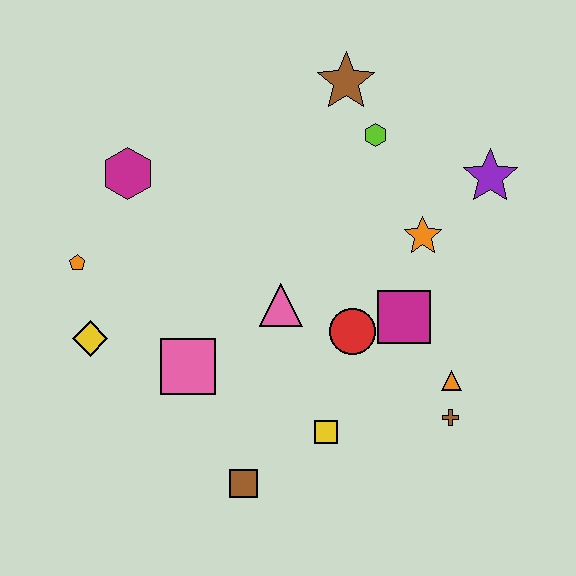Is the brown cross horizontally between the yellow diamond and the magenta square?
No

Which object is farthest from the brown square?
The brown star is farthest from the brown square.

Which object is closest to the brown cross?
The orange triangle is closest to the brown cross.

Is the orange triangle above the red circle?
No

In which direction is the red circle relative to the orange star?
The red circle is below the orange star.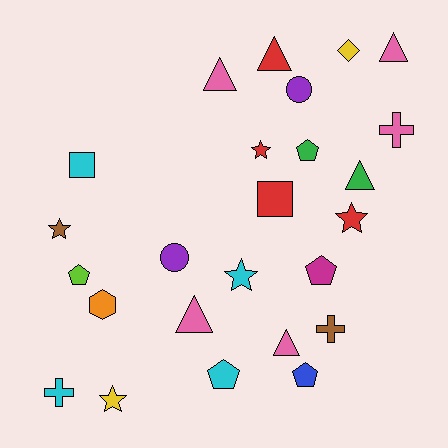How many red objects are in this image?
There are 4 red objects.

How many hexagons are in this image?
There is 1 hexagon.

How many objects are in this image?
There are 25 objects.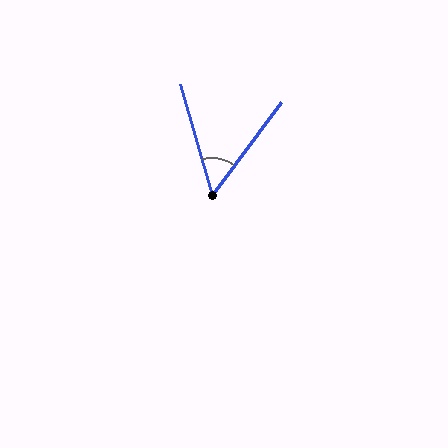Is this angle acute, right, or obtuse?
It is acute.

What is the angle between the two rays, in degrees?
Approximately 53 degrees.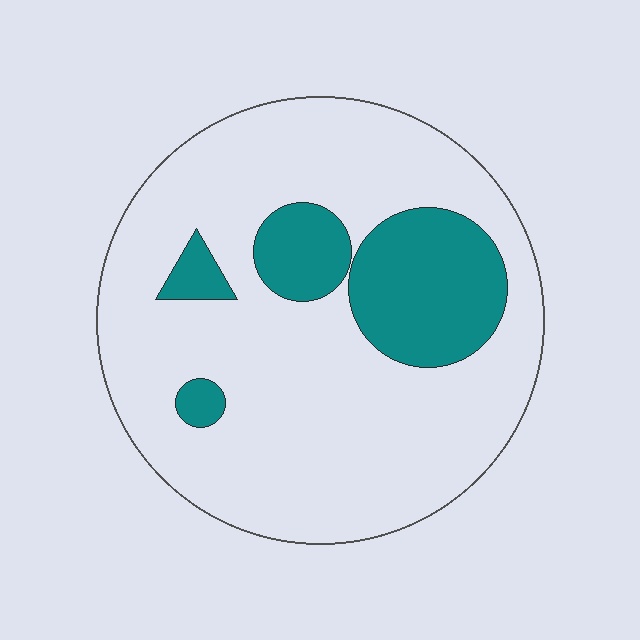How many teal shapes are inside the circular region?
4.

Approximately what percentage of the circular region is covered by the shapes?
Approximately 20%.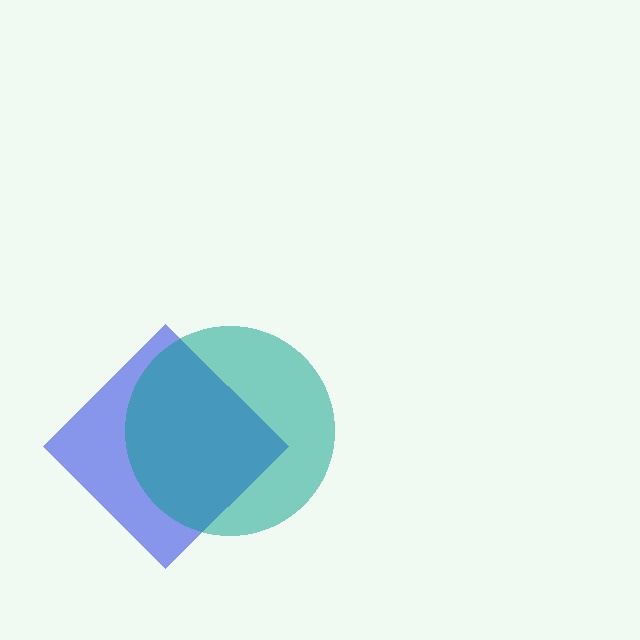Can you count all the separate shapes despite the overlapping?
Yes, there are 2 separate shapes.